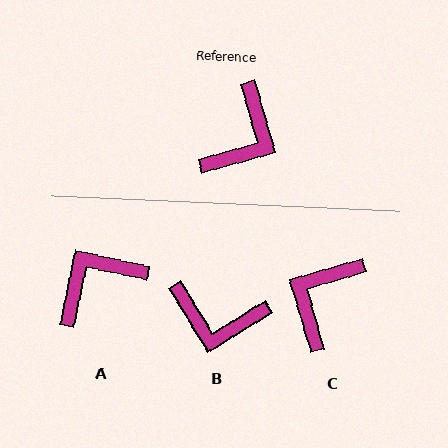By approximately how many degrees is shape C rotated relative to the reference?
Approximately 179 degrees clockwise.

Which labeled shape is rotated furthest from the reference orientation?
C, about 179 degrees away.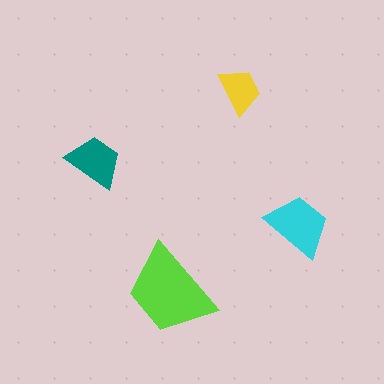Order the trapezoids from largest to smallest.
the lime one, the cyan one, the teal one, the yellow one.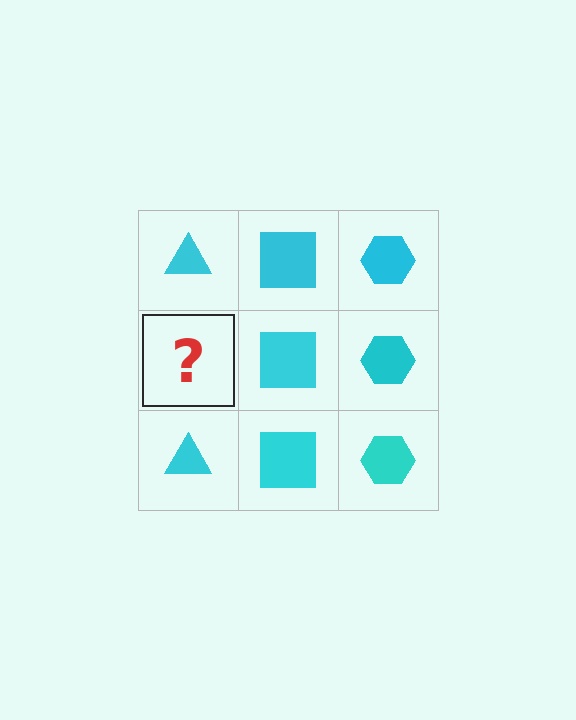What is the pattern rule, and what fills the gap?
The rule is that each column has a consistent shape. The gap should be filled with a cyan triangle.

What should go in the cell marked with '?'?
The missing cell should contain a cyan triangle.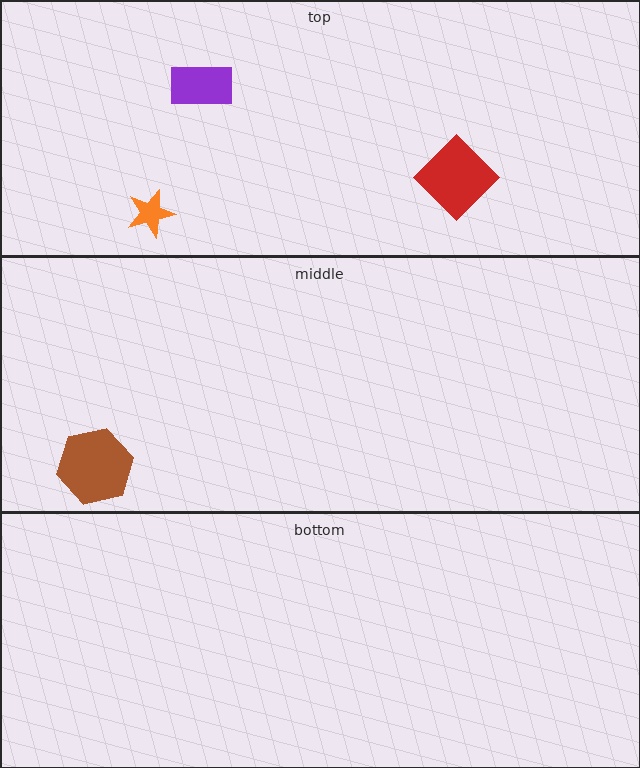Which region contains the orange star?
The top region.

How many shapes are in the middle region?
1.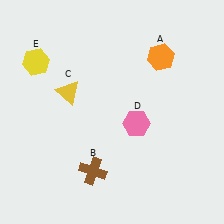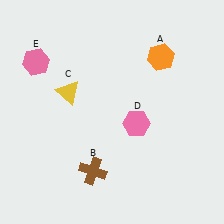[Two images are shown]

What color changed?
The hexagon (E) changed from yellow in Image 1 to pink in Image 2.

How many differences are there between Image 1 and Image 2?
There is 1 difference between the two images.